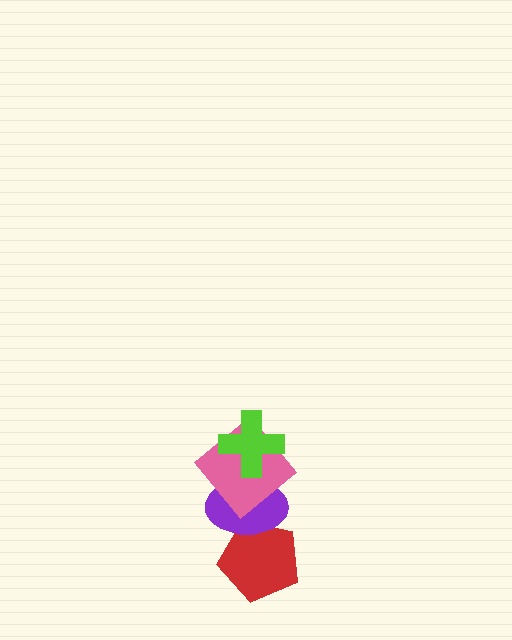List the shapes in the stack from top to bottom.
From top to bottom: the lime cross, the pink diamond, the purple ellipse, the red pentagon.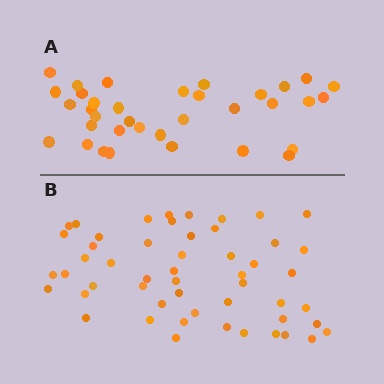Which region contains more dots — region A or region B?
Region B (the bottom region) has more dots.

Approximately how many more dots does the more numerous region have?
Region B has approximately 15 more dots than region A.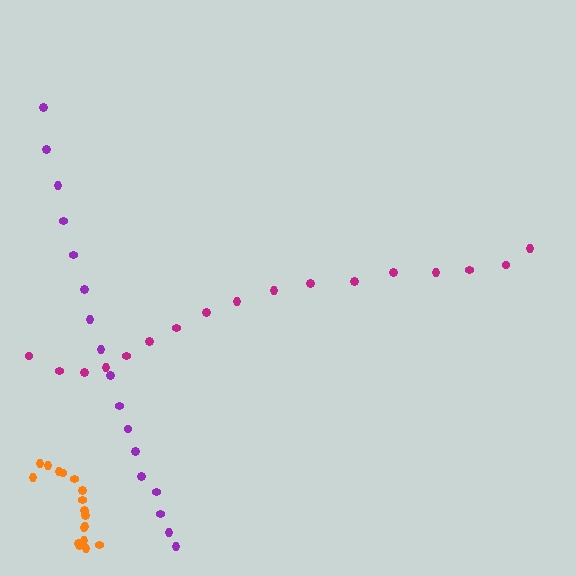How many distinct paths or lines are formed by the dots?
There are 3 distinct paths.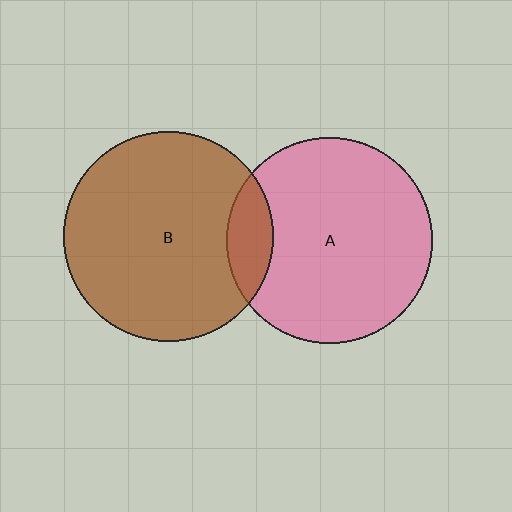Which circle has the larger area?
Circle B (brown).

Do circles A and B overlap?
Yes.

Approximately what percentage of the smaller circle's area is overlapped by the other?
Approximately 15%.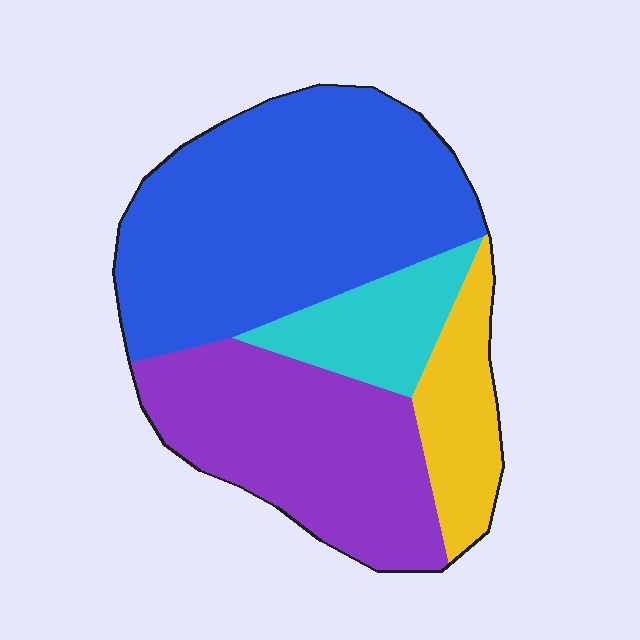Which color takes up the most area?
Blue, at roughly 45%.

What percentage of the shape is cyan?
Cyan covers roughly 10% of the shape.